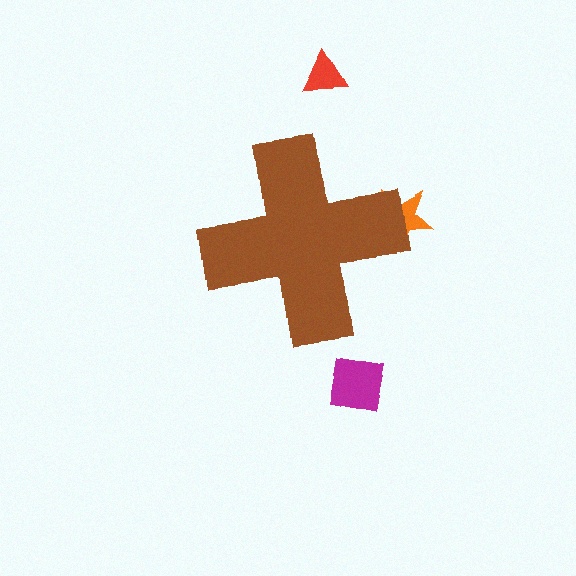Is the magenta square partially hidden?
No, the magenta square is fully visible.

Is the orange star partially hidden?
Yes, the orange star is partially hidden behind the brown cross.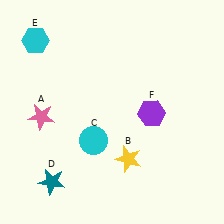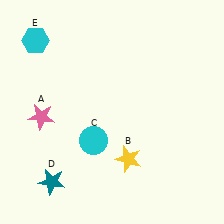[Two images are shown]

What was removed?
The purple hexagon (F) was removed in Image 2.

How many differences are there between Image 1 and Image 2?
There is 1 difference between the two images.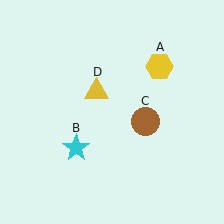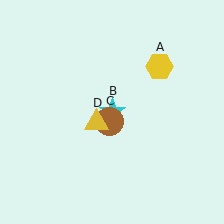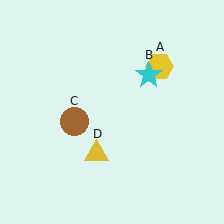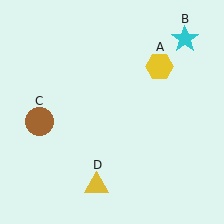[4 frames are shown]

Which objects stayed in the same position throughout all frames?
Yellow hexagon (object A) remained stationary.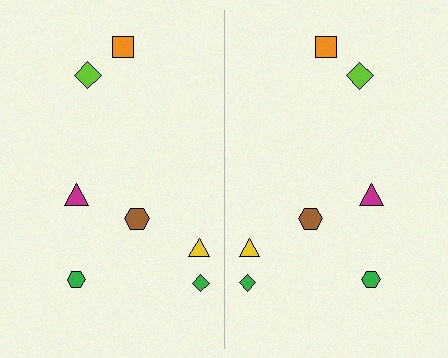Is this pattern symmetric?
Yes, this pattern has bilateral (reflection) symmetry.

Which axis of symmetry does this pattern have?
The pattern has a vertical axis of symmetry running through the center of the image.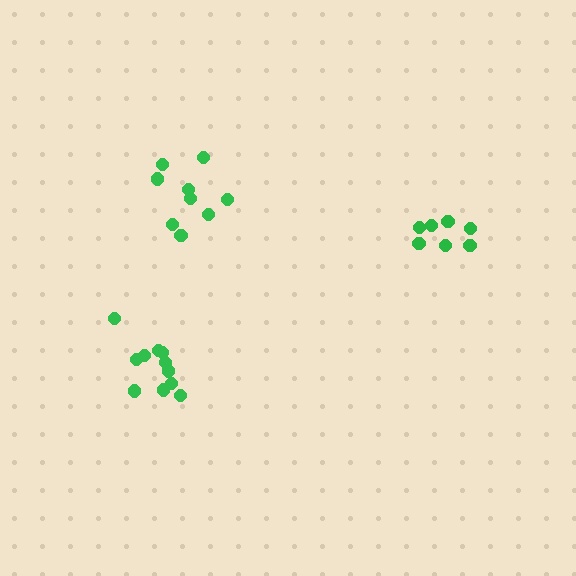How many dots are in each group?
Group 1: 11 dots, Group 2: 7 dots, Group 3: 9 dots (27 total).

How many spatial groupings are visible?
There are 3 spatial groupings.